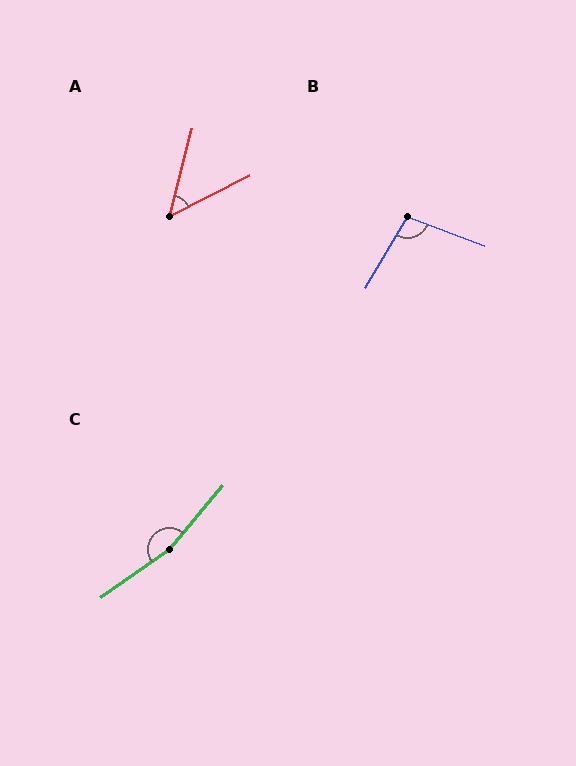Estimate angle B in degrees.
Approximately 100 degrees.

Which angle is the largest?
C, at approximately 165 degrees.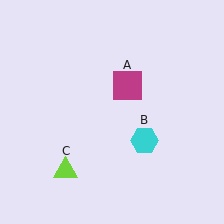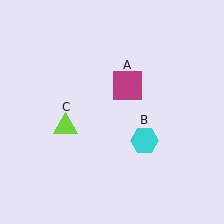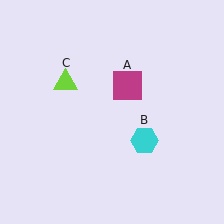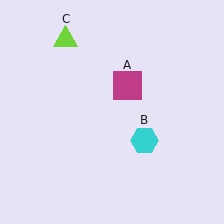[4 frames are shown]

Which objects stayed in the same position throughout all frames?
Magenta square (object A) and cyan hexagon (object B) remained stationary.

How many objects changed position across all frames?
1 object changed position: lime triangle (object C).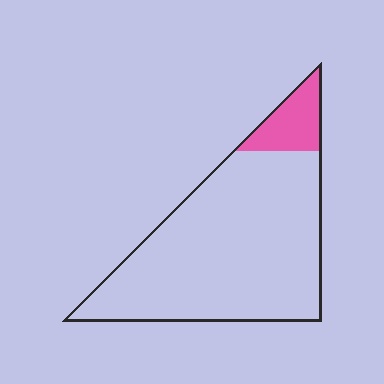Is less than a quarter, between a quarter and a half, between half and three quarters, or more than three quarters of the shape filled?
Less than a quarter.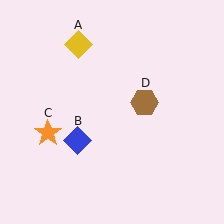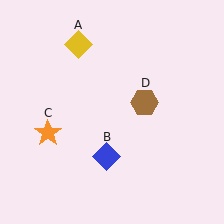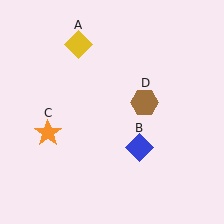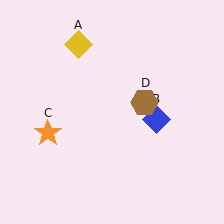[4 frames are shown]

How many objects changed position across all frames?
1 object changed position: blue diamond (object B).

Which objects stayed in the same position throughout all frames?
Yellow diamond (object A) and orange star (object C) and brown hexagon (object D) remained stationary.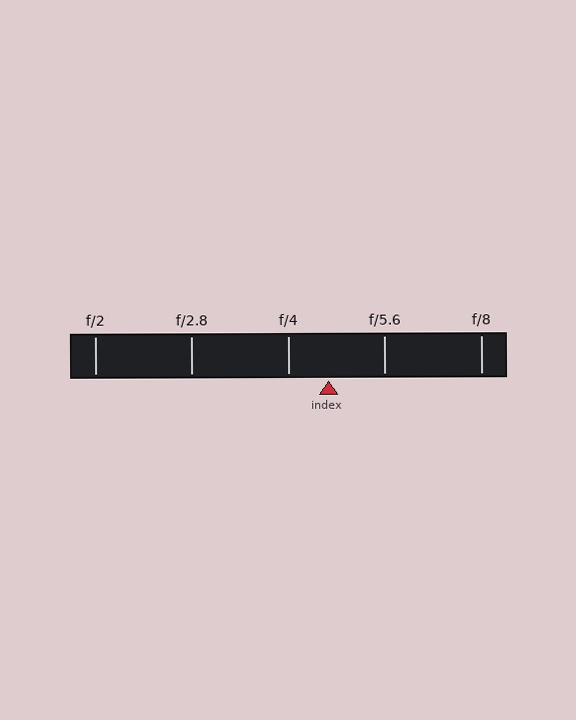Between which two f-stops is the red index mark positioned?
The index mark is between f/4 and f/5.6.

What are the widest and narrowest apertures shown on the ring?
The widest aperture shown is f/2 and the narrowest is f/8.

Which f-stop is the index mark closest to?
The index mark is closest to f/4.